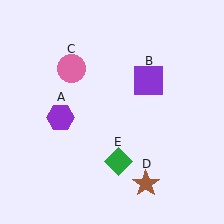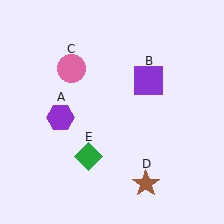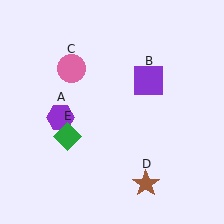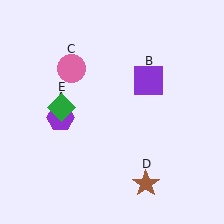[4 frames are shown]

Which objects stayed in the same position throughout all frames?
Purple hexagon (object A) and purple square (object B) and pink circle (object C) and brown star (object D) remained stationary.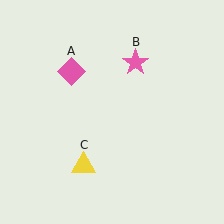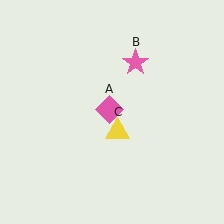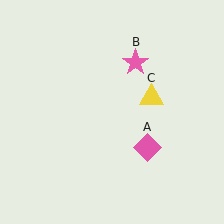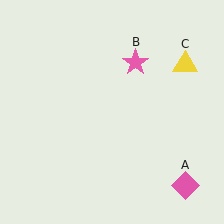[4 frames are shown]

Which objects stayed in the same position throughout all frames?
Pink star (object B) remained stationary.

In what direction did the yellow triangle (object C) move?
The yellow triangle (object C) moved up and to the right.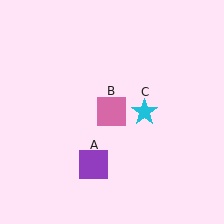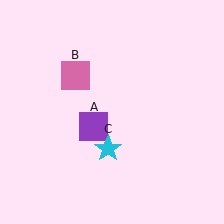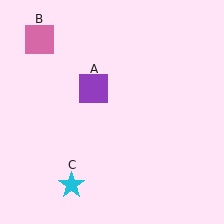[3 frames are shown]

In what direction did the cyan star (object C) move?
The cyan star (object C) moved down and to the left.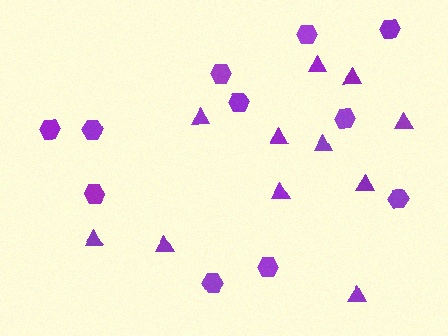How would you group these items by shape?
There are 2 groups: one group of hexagons (11) and one group of triangles (11).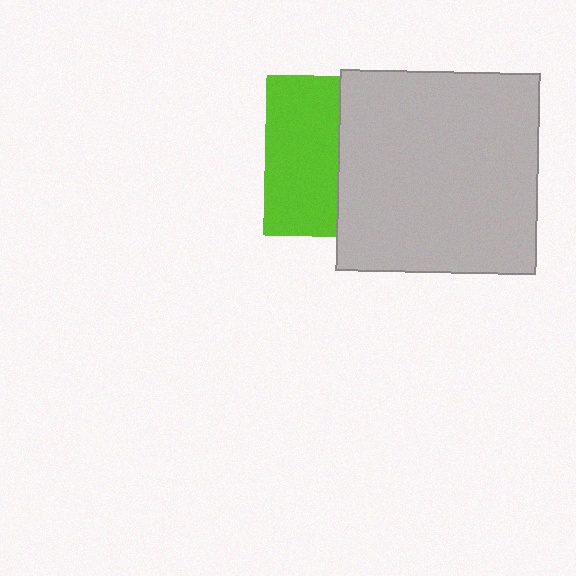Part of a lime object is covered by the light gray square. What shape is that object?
It is a square.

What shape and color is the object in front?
The object in front is a light gray square.